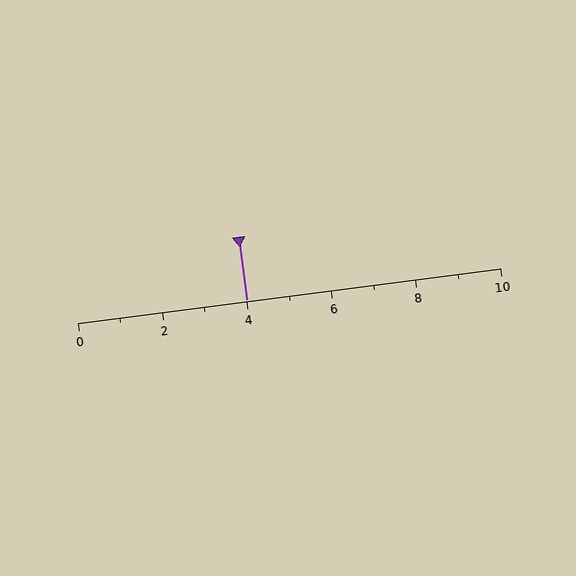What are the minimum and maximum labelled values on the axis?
The axis runs from 0 to 10.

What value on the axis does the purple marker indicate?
The marker indicates approximately 4.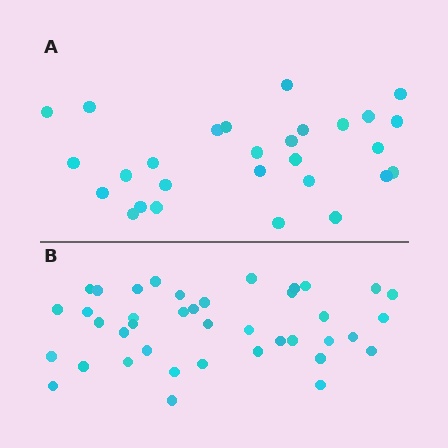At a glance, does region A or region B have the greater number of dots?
Region B (the bottom region) has more dots.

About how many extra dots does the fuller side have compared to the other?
Region B has roughly 12 or so more dots than region A.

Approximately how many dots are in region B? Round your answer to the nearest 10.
About 40 dots.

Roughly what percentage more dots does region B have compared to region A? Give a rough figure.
About 45% more.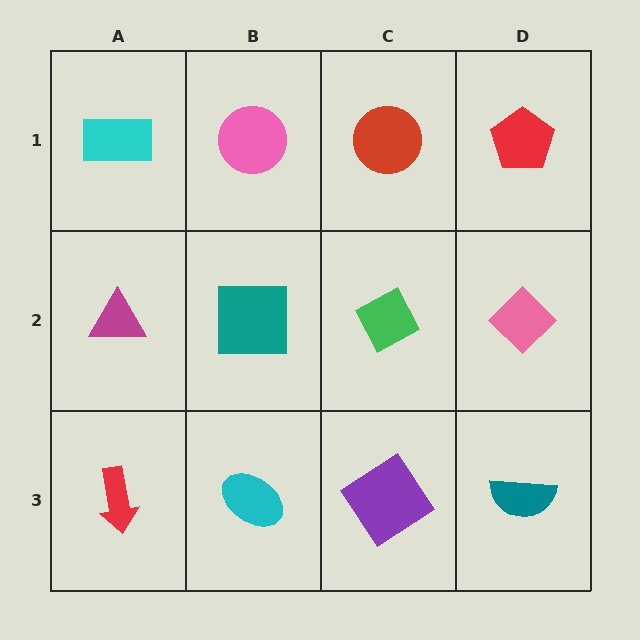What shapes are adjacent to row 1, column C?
A green diamond (row 2, column C), a pink circle (row 1, column B), a red pentagon (row 1, column D).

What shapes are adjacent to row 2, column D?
A red pentagon (row 1, column D), a teal semicircle (row 3, column D), a green diamond (row 2, column C).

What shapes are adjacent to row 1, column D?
A pink diamond (row 2, column D), a red circle (row 1, column C).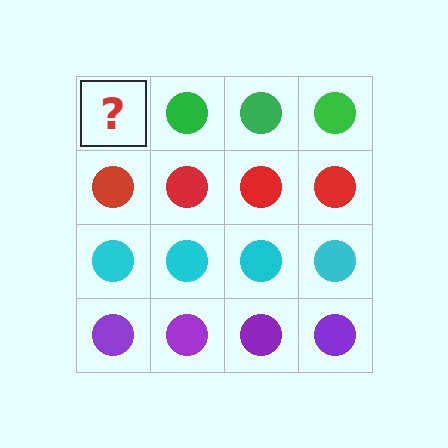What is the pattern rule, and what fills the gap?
The rule is that each row has a consistent color. The gap should be filled with a green circle.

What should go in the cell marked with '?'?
The missing cell should contain a green circle.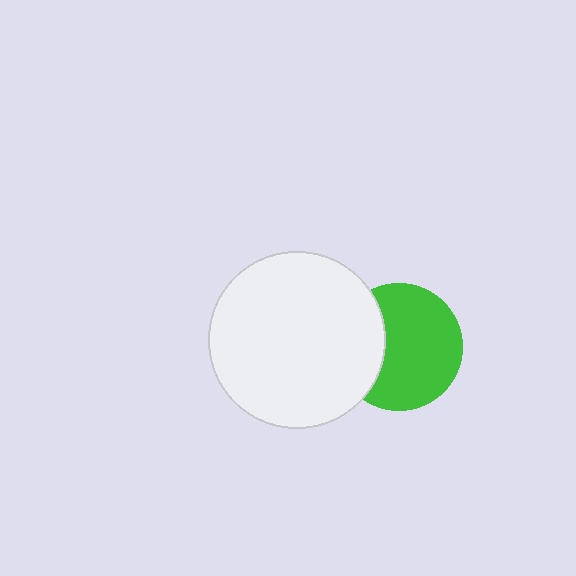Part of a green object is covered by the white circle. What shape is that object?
It is a circle.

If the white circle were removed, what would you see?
You would see the complete green circle.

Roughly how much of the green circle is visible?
Most of it is visible (roughly 70%).